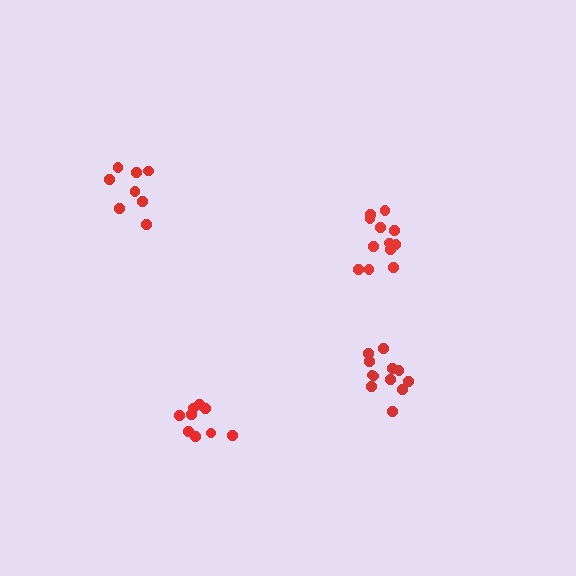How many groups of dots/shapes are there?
There are 4 groups.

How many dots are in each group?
Group 1: 12 dots, Group 2: 9 dots, Group 3: 8 dots, Group 4: 12 dots (41 total).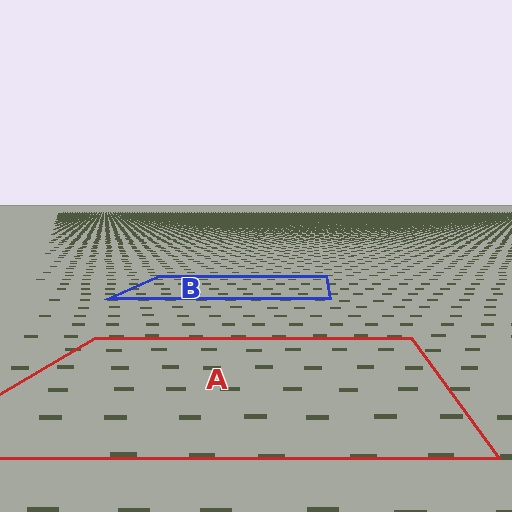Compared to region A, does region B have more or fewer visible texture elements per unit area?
Region B has more texture elements per unit area — they are packed more densely because it is farther away.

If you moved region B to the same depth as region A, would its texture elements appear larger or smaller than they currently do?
They would appear larger. At a closer depth, the same texture elements are projected at a bigger on-screen size.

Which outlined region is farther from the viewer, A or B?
Region B is farther from the viewer — the texture elements inside it appear smaller and more densely packed.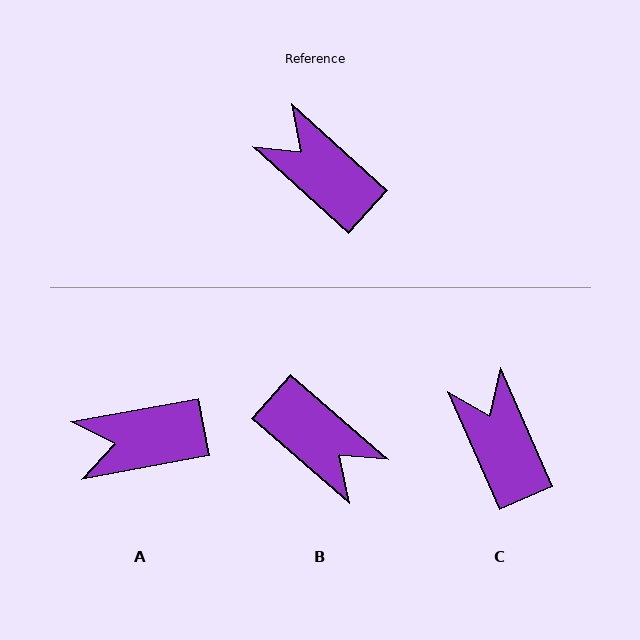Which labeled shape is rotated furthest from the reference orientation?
B, about 179 degrees away.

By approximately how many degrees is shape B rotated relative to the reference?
Approximately 179 degrees clockwise.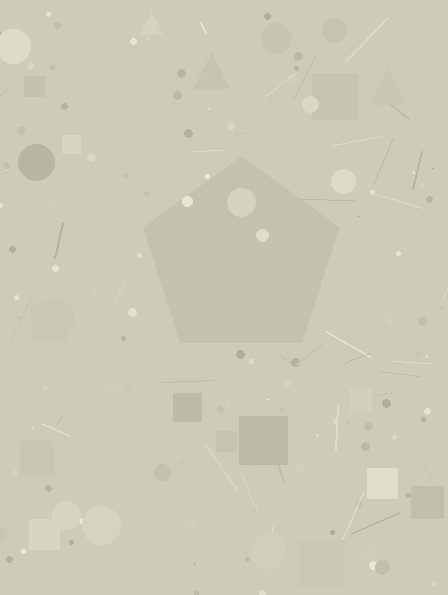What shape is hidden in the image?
A pentagon is hidden in the image.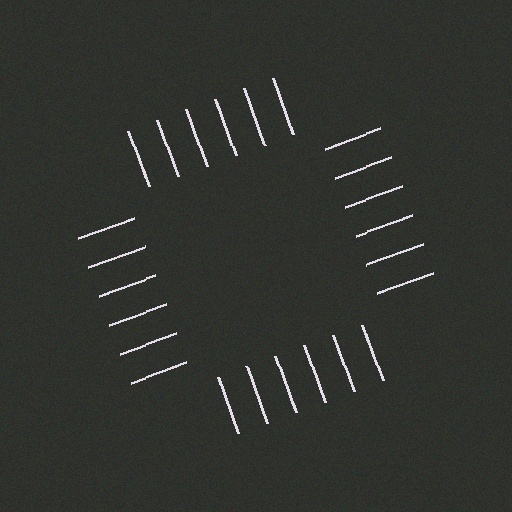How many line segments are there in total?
24 — 6 along each of the 4 edges.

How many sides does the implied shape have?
4 sides — the line-ends trace a square.